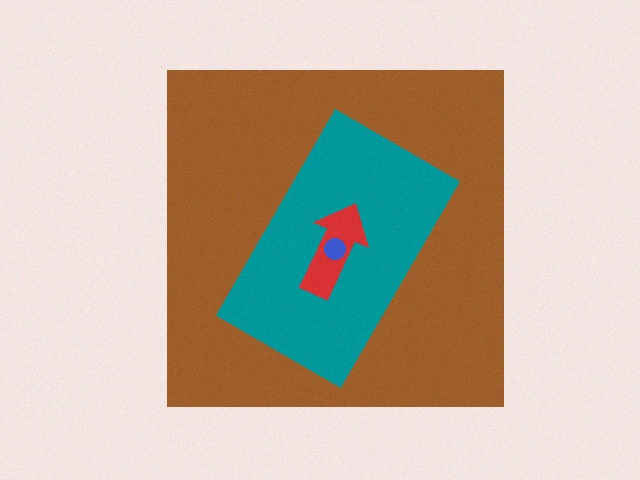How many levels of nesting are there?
4.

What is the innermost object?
The blue circle.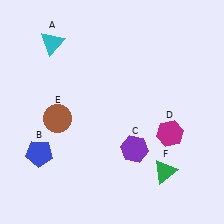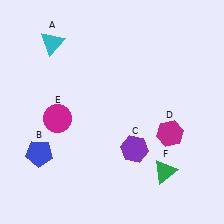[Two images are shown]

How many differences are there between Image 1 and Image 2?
There is 1 difference between the two images.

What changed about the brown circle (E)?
In Image 1, E is brown. In Image 2, it changed to magenta.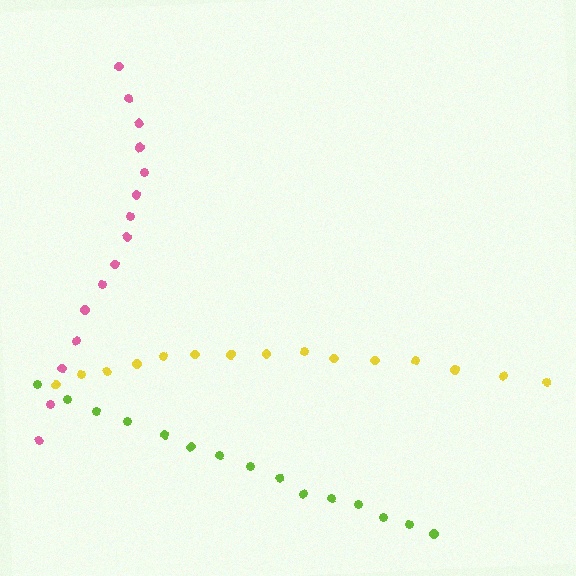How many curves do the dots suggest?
There are 3 distinct paths.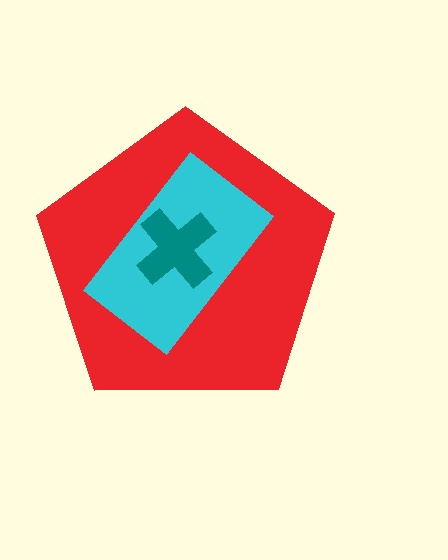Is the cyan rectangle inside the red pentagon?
Yes.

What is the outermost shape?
The red pentagon.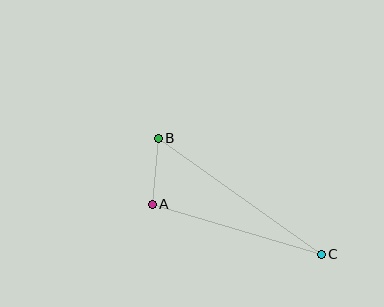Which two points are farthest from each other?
Points B and C are farthest from each other.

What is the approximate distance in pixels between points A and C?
The distance between A and C is approximately 176 pixels.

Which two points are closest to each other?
Points A and B are closest to each other.